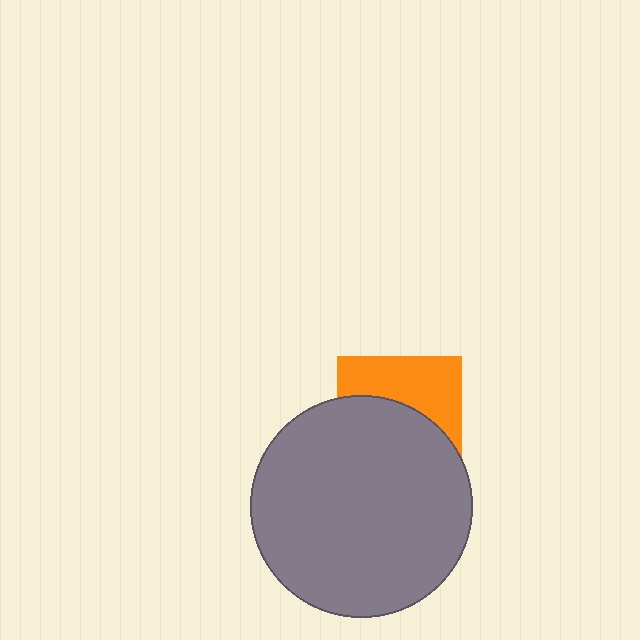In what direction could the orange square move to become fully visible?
The orange square could move up. That would shift it out from behind the gray circle entirely.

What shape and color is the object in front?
The object in front is a gray circle.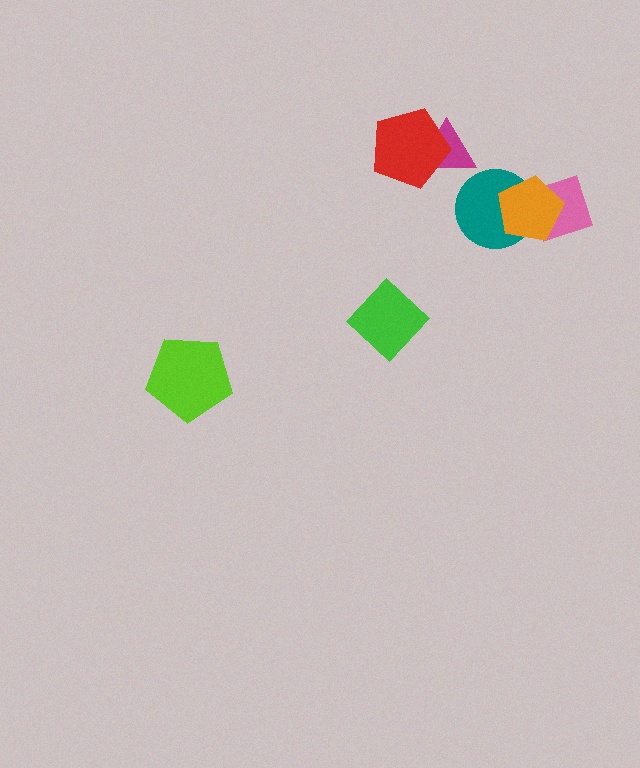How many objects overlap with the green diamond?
0 objects overlap with the green diamond.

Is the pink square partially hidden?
Yes, it is partially covered by another shape.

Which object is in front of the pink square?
The orange pentagon is in front of the pink square.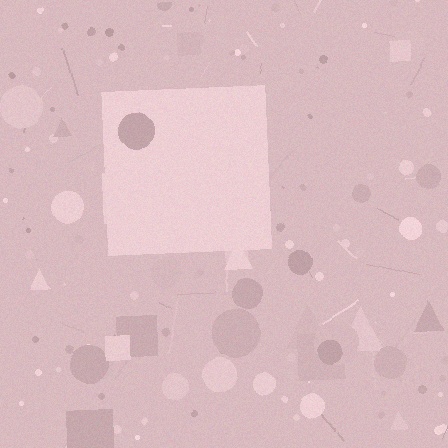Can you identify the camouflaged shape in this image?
The camouflaged shape is a square.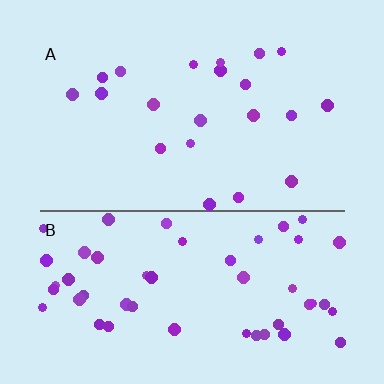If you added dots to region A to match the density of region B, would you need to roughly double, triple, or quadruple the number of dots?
Approximately double.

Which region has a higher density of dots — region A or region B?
B (the bottom).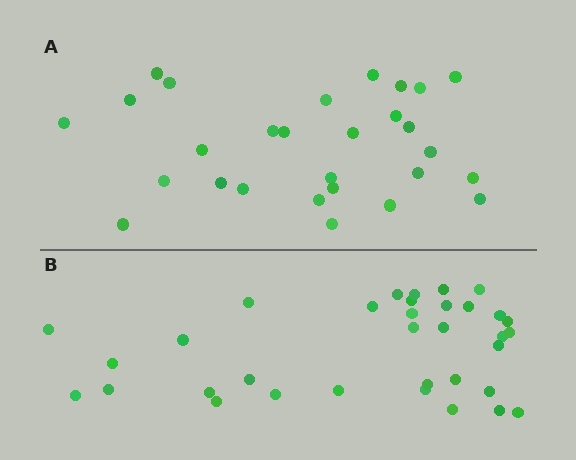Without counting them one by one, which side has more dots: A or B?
Region B (the bottom region) has more dots.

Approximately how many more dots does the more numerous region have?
Region B has about 6 more dots than region A.